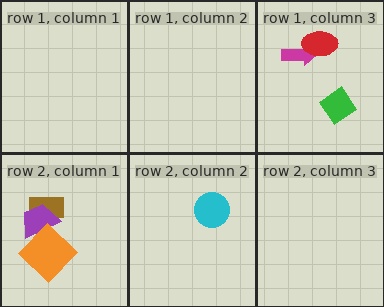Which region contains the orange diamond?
The row 2, column 1 region.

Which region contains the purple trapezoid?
The row 2, column 1 region.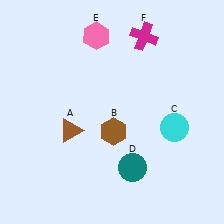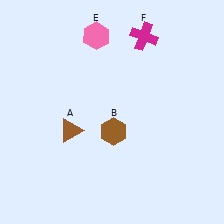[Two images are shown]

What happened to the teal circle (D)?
The teal circle (D) was removed in Image 2. It was in the bottom-right area of Image 1.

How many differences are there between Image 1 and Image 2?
There are 2 differences between the two images.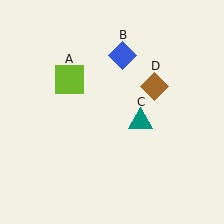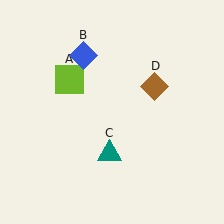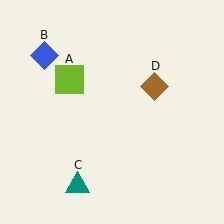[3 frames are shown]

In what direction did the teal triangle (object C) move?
The teal triangle (object C) moved down and to the left.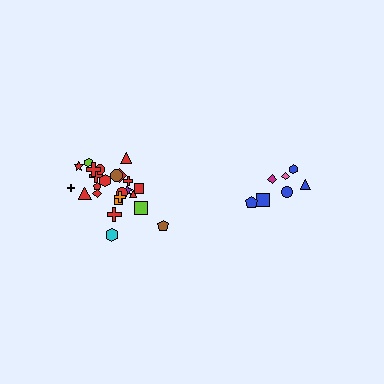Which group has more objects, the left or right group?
The left group.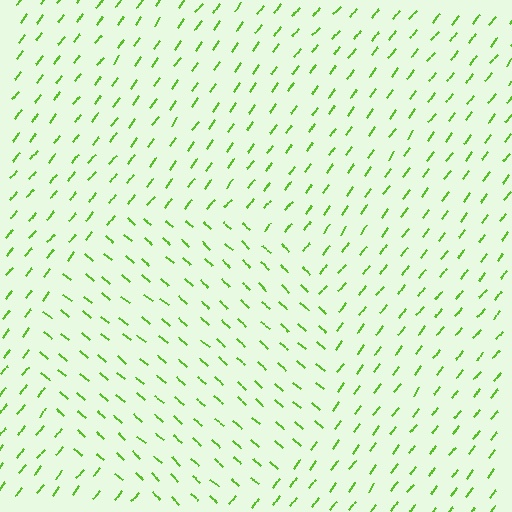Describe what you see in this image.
The image is filled with small lime line segments. A circle region in the image has lines oriented differently from the surrounding lines, creating a visible texture boundary.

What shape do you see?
I see a circle.